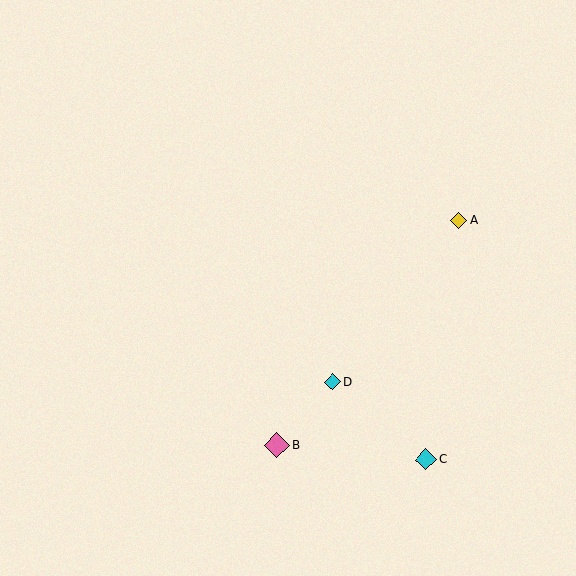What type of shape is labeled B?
Shape B is a pink diamond.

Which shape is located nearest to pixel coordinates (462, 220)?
The yellow diamond (labeled A) at (459, 220) is nearest to that location.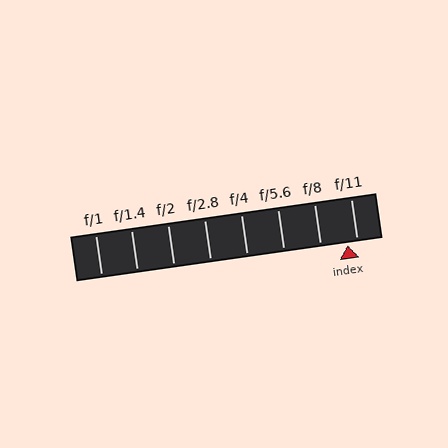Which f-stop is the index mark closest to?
The index mark is closest to f/11.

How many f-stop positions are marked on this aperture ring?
There are 8 f-stop positions marked.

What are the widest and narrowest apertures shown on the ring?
The widest aperture shown is f/1 and the narrowest is f/11.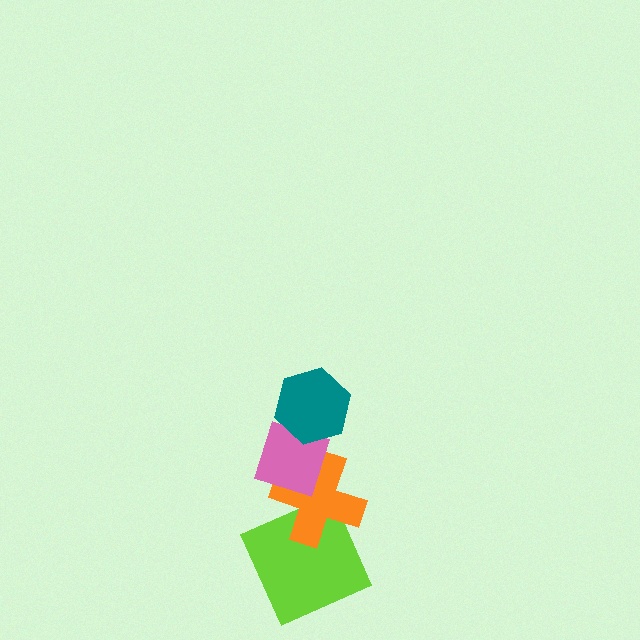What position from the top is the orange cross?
The orange cross is 3rd from the top.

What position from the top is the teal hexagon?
The teal hexagon is 1st from the top.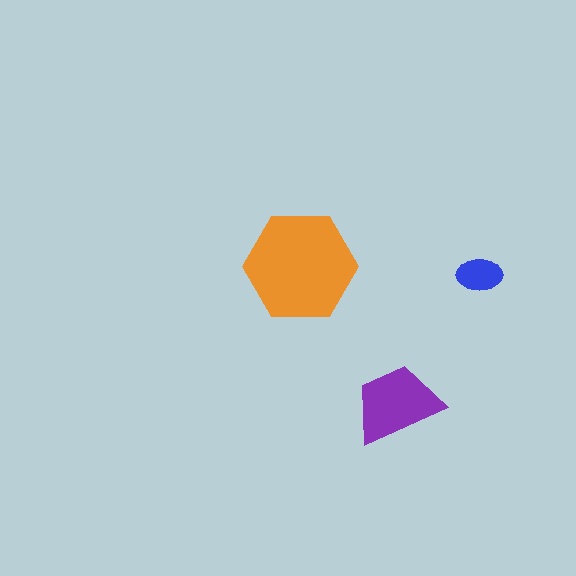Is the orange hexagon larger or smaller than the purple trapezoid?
Larger.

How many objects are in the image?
There are 3 objects in the image.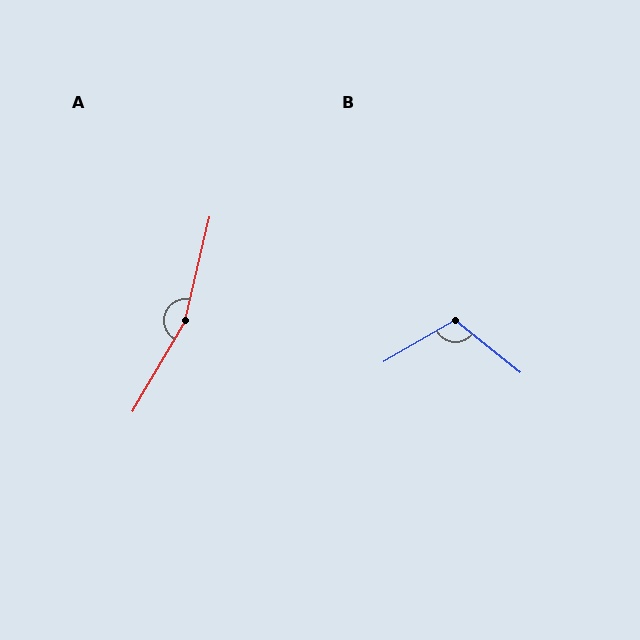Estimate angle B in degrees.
Approximately 111 degrees.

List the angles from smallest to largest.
B (111°), A (163°).